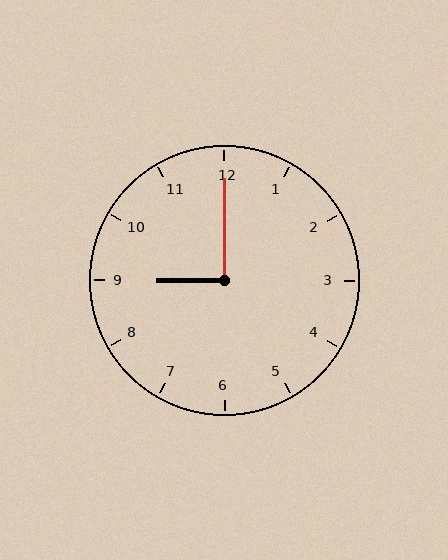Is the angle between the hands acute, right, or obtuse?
It is right.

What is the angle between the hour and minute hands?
Approximately 90 degrees.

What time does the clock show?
9:00.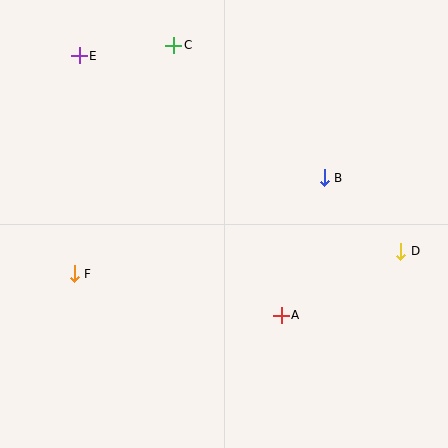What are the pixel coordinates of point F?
Point F is at (74, 274).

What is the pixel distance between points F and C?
The distance between F and C is 249 pixels.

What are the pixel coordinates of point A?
Point A is at (281, 315).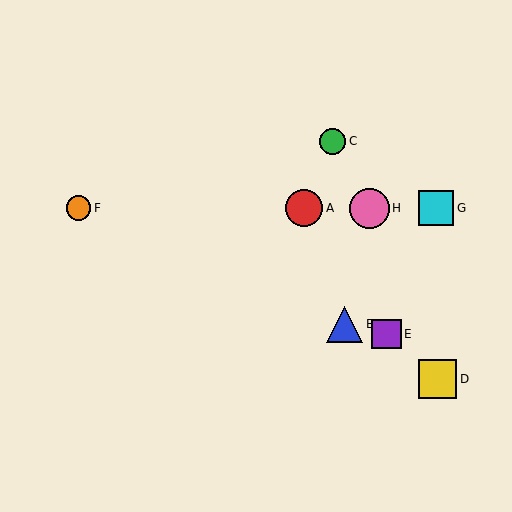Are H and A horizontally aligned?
Yes, both are at y≈208.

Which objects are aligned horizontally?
Objects A, F, G, H are aligned horizontally.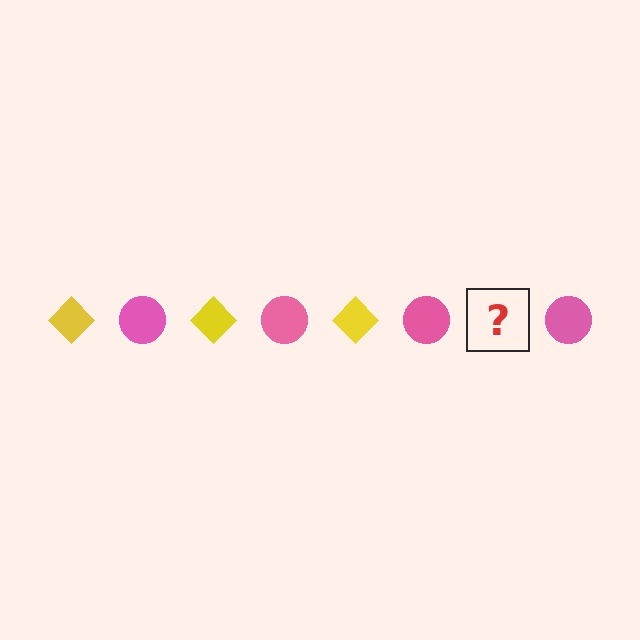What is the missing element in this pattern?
The missing element is a yellow diamond.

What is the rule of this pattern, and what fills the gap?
The rule is that the pattern alternates between yellow diamond and pink circle. The gap should be filled with a yellow diamond.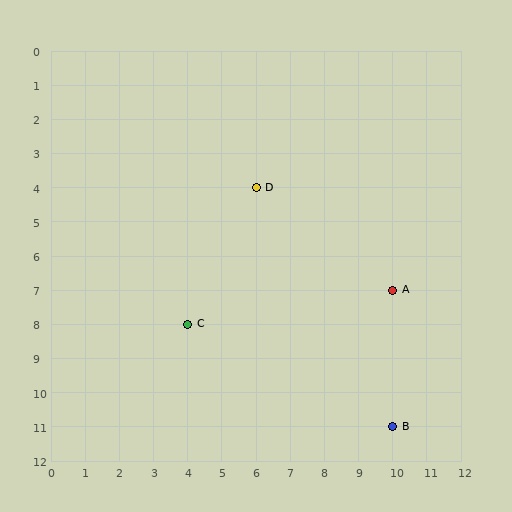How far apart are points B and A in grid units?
Points B and A are 4 rows apart.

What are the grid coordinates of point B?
Point B is at grid coordinates (10, 11).